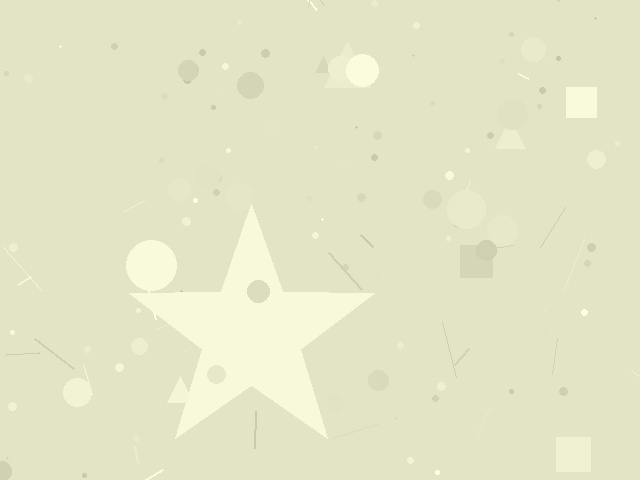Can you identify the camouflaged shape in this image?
The camouflaged shape is a star.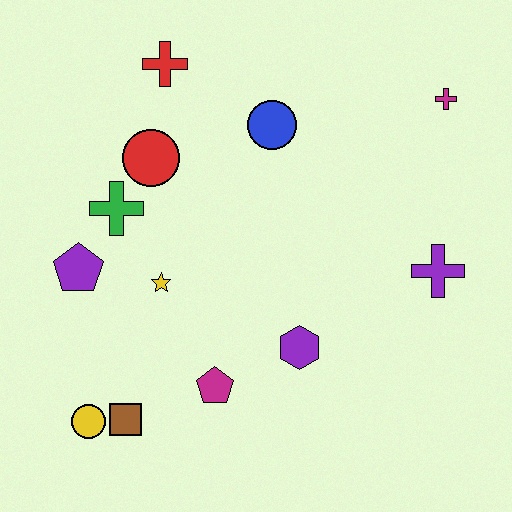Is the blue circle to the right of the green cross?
Yes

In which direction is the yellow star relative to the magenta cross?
The yellow star is to the left of the magenta cross.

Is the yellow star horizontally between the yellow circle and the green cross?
No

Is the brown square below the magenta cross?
Yes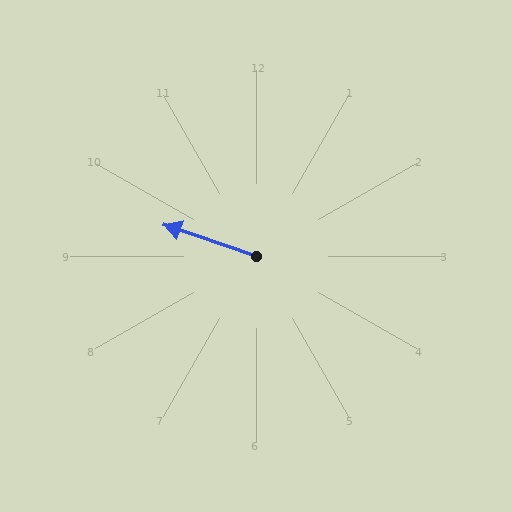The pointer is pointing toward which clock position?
Roughly 10 o'clock.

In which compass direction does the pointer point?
West.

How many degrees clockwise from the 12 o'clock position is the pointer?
Approximately 289 degrees.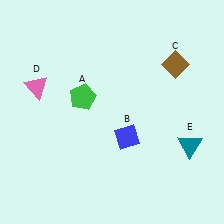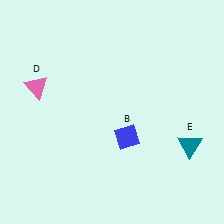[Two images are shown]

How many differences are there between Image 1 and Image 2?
There are 2 differences between the two images.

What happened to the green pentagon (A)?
The green pentagon (A) was removed in Image 2. It was in the top-left area of Image 1.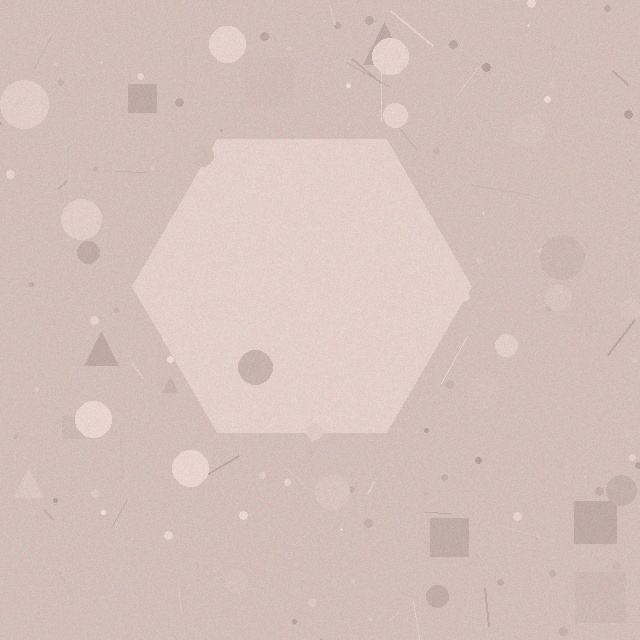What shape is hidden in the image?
A hexagon is hidden in the image.